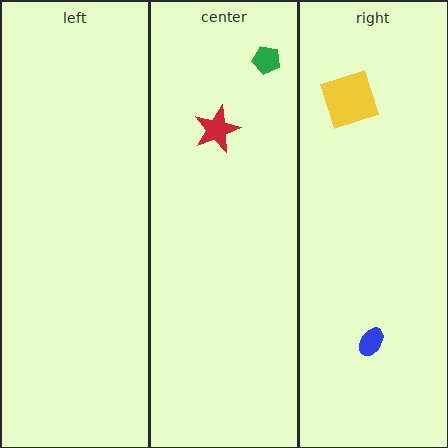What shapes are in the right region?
The blue ellipse, the yellow square.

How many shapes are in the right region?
2.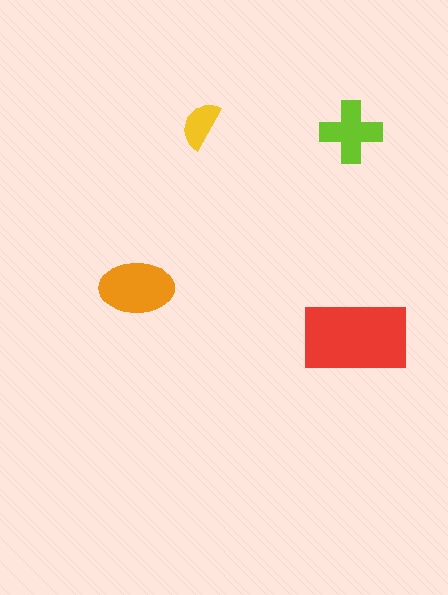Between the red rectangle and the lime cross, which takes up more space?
The red rectangle.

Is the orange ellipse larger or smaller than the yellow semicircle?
Larger.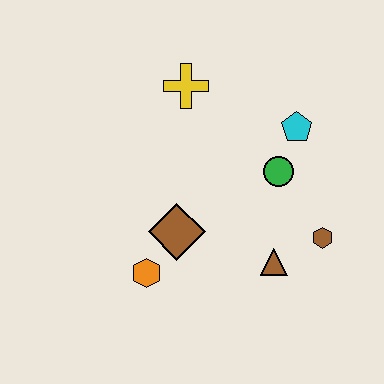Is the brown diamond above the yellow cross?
No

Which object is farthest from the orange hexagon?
The cyan pentagon is farthest from the orange hexagon.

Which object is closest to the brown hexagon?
The brown triangle is closest to the brown hexagon.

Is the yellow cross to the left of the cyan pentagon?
Yes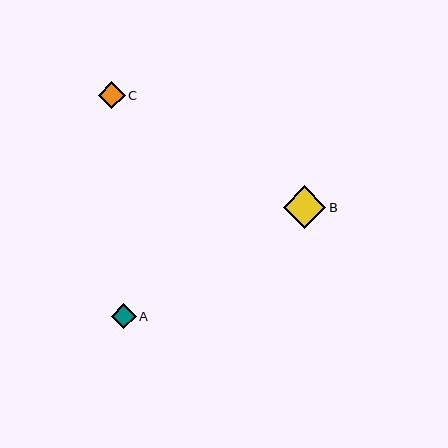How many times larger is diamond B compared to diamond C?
Diamond B is approximately 1.6 times the size of diamond C.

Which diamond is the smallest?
Diamond A is the smallest with a size of approximately 25 pixels.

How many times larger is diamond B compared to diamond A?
Diamond B is approximately 1.7 times the size of diamond A.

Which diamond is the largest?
Diamond B is the largest with a size of approximately 43 pixels.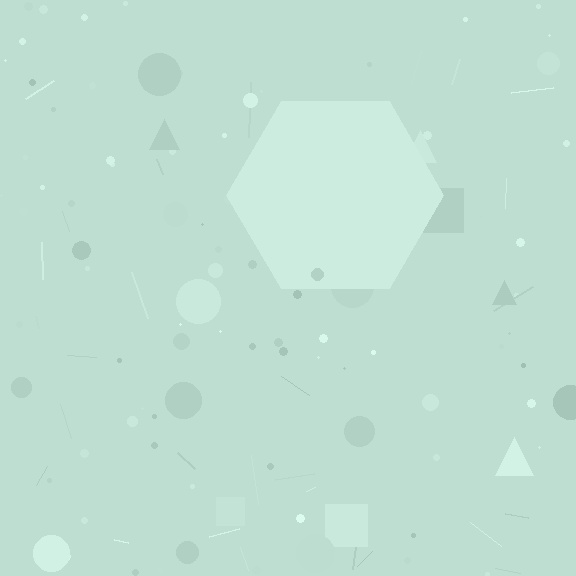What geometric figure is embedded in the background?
A hexagon is embedded in the background.